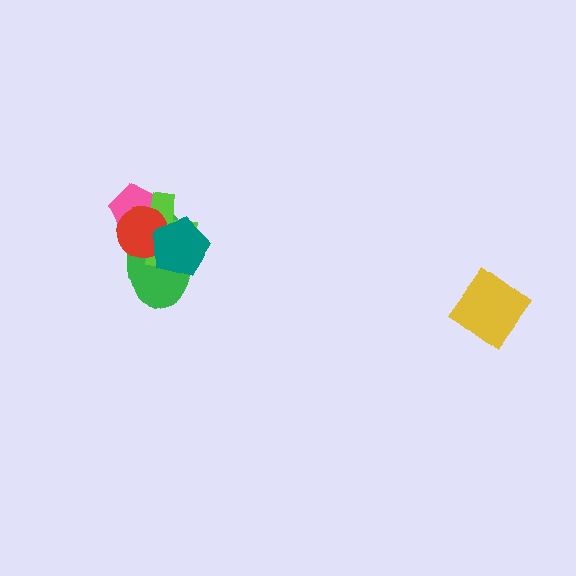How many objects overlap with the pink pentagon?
3 objects overlap with the pink pentagon.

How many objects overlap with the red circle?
4 objects overlap with the red circle.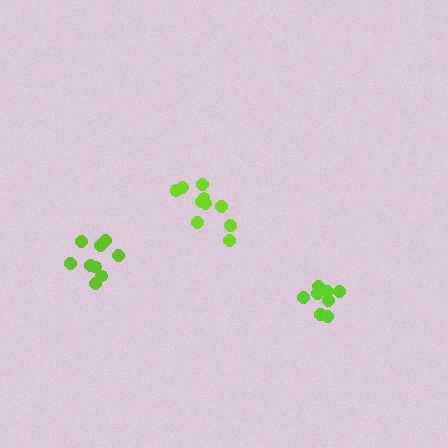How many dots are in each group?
Group 1: 10 dots, Group 2: 8 dots, Group 3: 9 dots (27 total).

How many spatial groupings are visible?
There are 3 spatial groupings.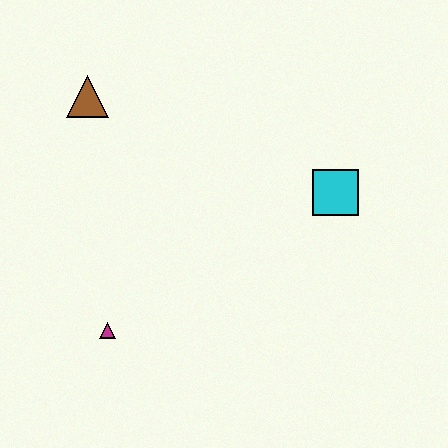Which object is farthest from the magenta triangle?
The cyan square is farthest from the magenta triangle.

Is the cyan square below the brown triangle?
Yes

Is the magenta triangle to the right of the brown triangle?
Yes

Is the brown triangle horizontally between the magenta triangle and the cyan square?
No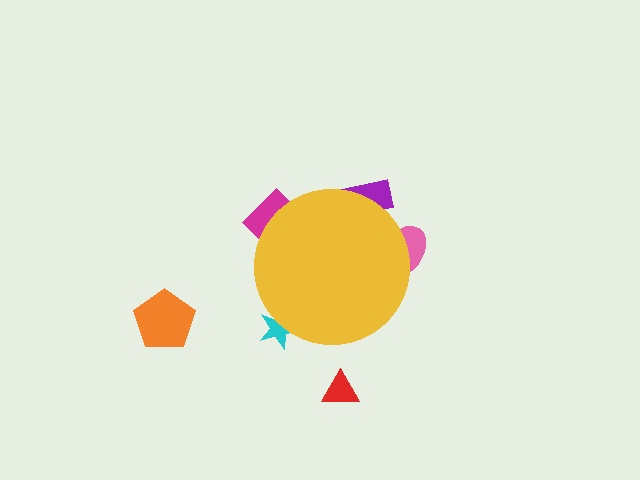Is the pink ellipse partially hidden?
Yes, the pink ellipse is partially hidden behind the yellow circle.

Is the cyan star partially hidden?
Yes, the cyan star is partially hidden behind the yellow circle.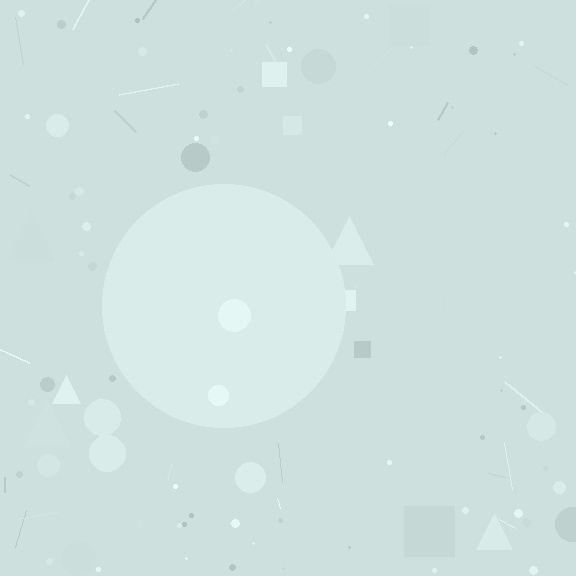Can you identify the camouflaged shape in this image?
The camouflaged shape is a circle.